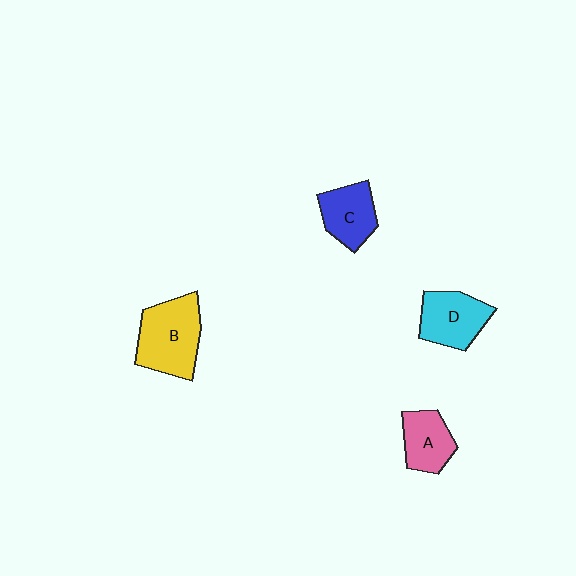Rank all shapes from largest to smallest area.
From largest to smallest: B (yellow), D (cyan), C (blue), A (pink).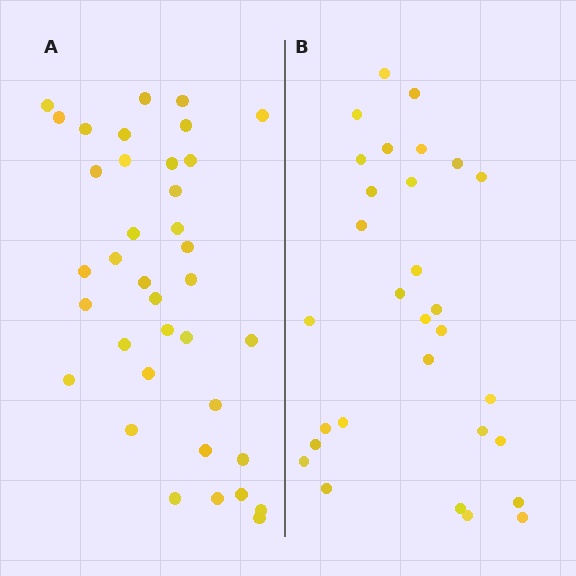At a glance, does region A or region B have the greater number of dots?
Region A (the left region) has more dots.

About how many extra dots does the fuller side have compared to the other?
Region A has roughly 8 or so more dots than region B.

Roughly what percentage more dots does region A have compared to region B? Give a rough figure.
About 25% more.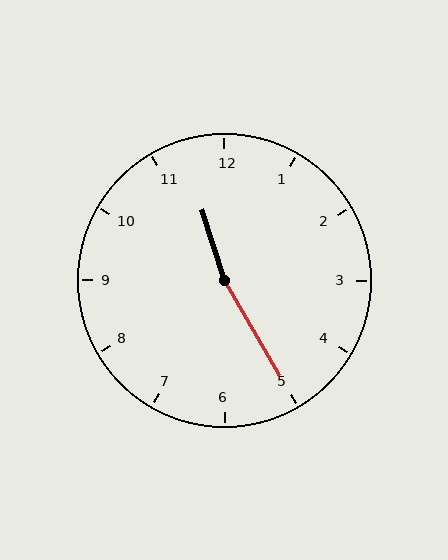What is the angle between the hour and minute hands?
Approximately 168 degrees.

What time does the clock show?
11:25.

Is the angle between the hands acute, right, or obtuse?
It is obtuse.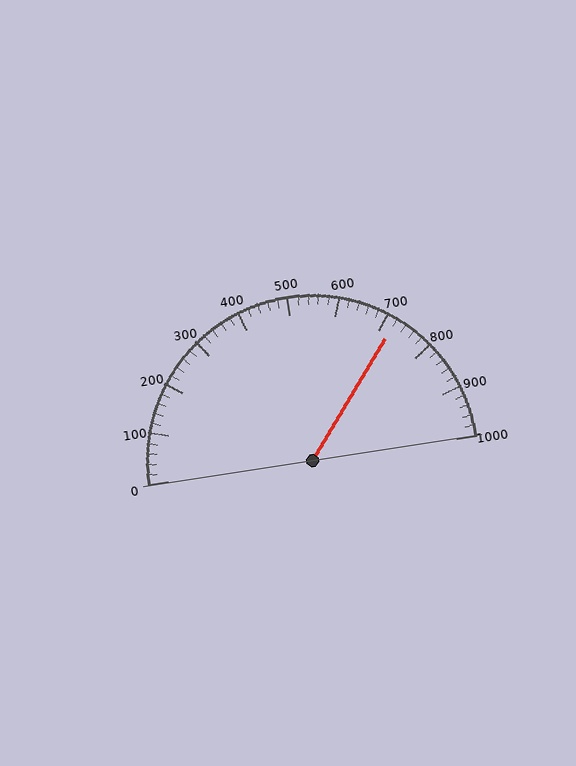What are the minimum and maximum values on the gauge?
The gauge ranges from 0 to 1000.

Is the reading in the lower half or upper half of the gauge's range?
The reading is in the upper half of the range (0 to 1000).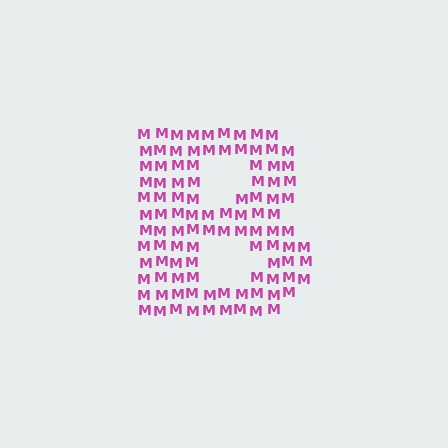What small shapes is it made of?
It is made of small letter M's.